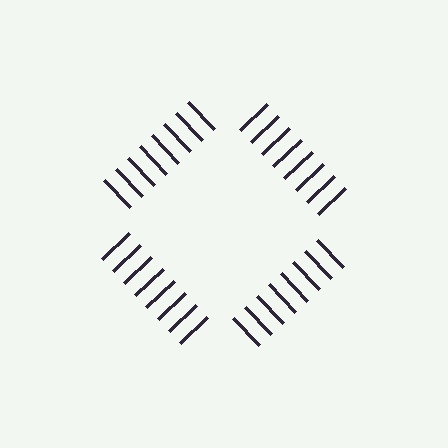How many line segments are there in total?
32 — 8 along each of the 4 edges.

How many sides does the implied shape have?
4 sides — the line-ends trace a square.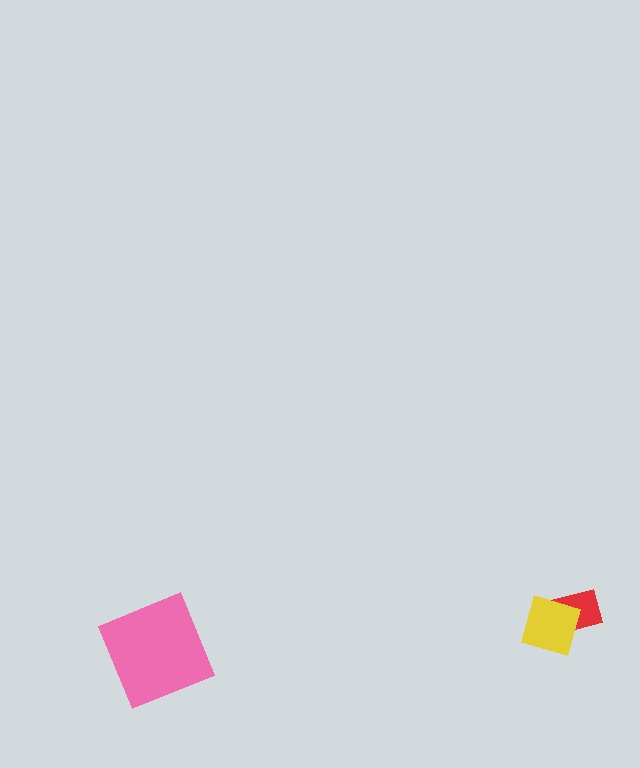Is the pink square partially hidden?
No, no other shape covers it.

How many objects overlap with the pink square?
0 objects overlap with the pink square.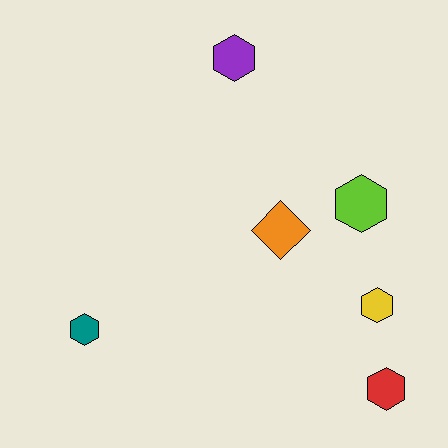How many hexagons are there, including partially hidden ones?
There are 5 hexagons.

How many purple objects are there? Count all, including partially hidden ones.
There is 1 purple object.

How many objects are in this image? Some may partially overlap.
There are 6 objects.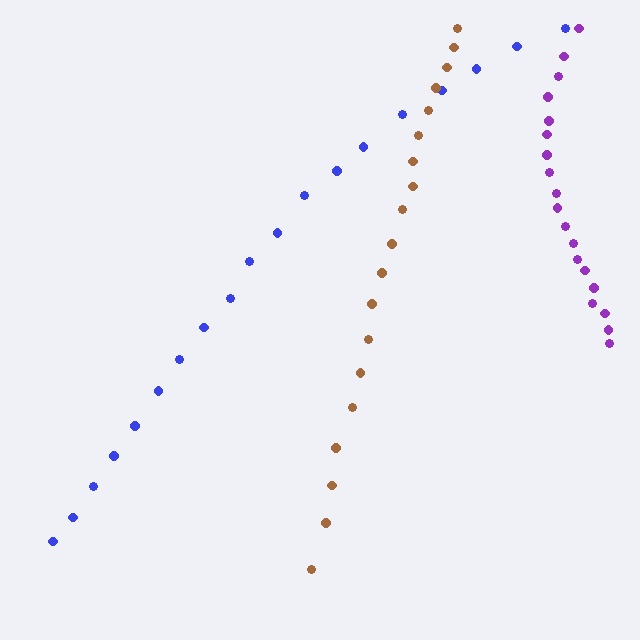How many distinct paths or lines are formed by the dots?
There are 3 distinct paths.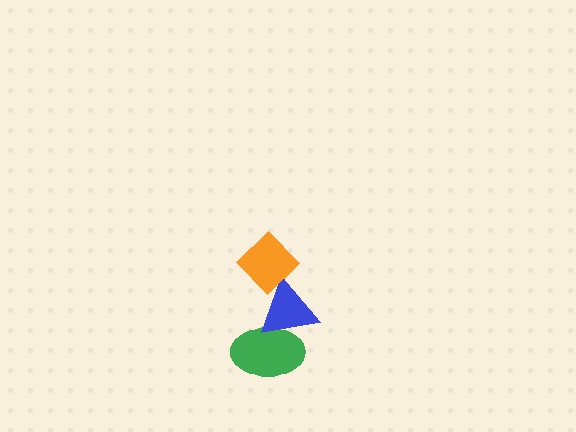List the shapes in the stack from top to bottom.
From top to bottom: the orange diamond, the blue triangle, the green ellipse.